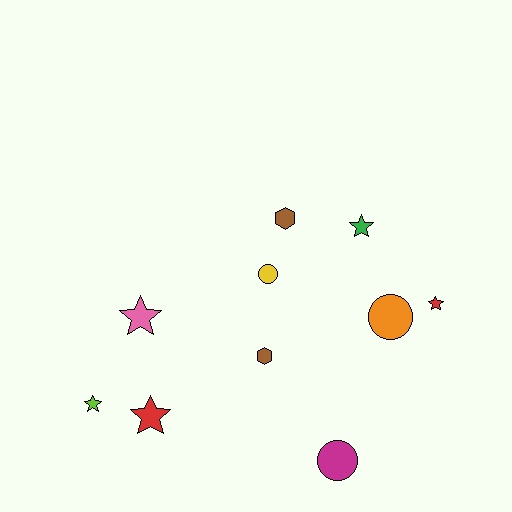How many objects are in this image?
There are 10 objects.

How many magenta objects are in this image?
There is 1 magenta object.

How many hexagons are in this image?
There are 2 hexagons.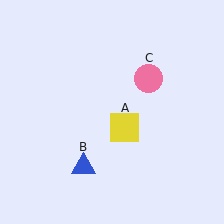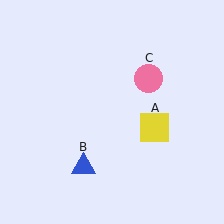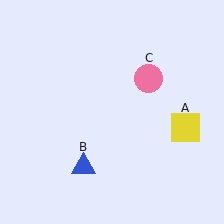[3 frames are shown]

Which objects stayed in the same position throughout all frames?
Blue triangle (object B) and pink circle (object C) remained stationary.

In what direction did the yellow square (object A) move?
The yellow square (object A) moved right.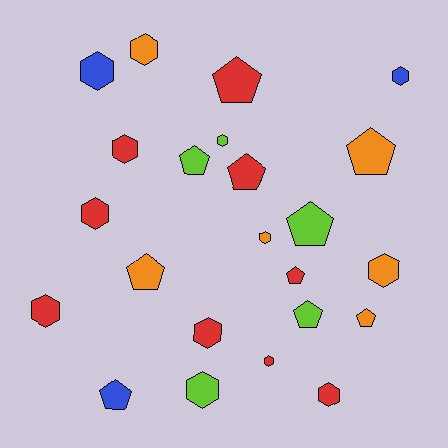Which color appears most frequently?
Red, with 9 objects.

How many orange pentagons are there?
There are 3 orange pentagons.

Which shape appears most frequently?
Hexagon, with 13 objects.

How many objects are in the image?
There are 23 objects.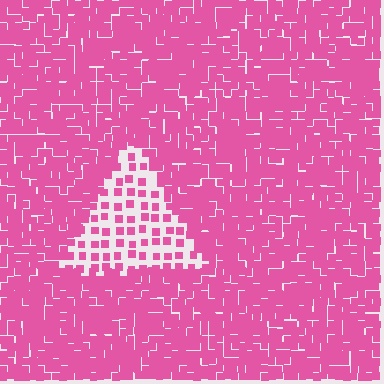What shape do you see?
I see a triangle.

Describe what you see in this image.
The image contains small pink elements arranged at two different densities. A triangle-shaped region is visible where the elements are less densely packed than the surrounding area.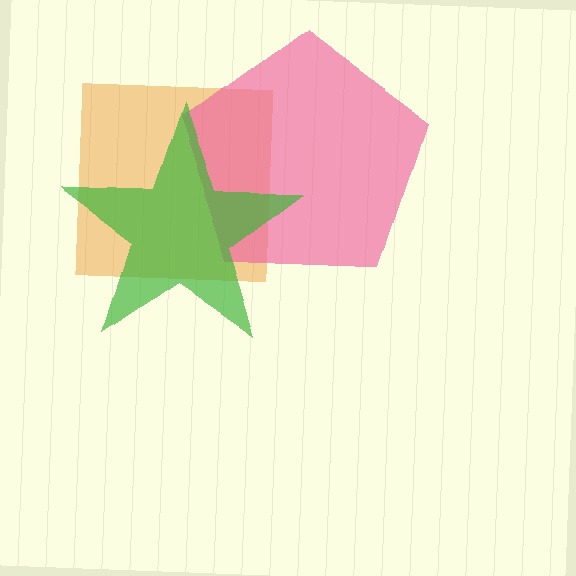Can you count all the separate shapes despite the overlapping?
Yes, there are 3 separate shapes.